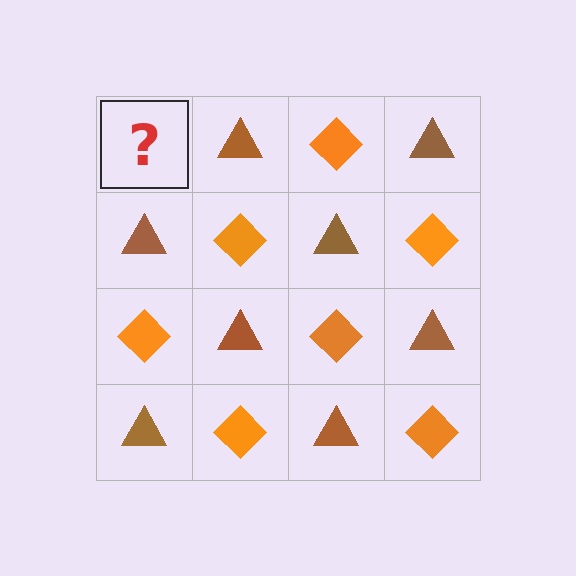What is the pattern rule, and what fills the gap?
The rule is that it alternates orange diamond and brown triangle in a checkerboard pattern. The gap should be filled with an orange diamond.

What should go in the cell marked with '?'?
The missing cell should contain an orange diamond.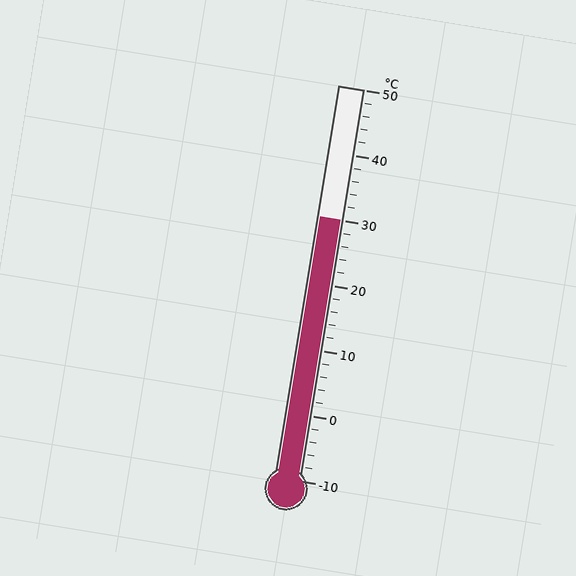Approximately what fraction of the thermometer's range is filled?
The thermometer is filled to approximately 65% of its range.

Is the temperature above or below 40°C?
The temperature is below 40°C.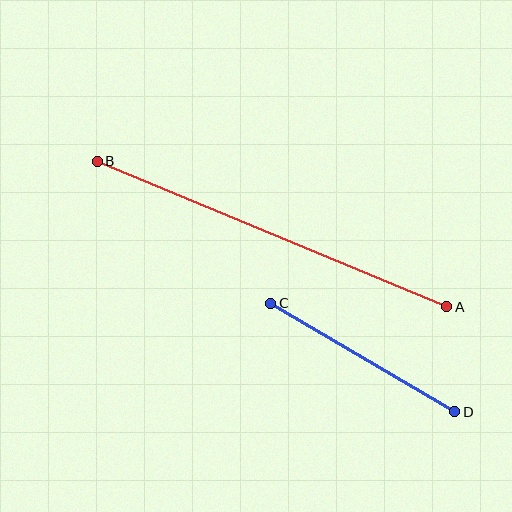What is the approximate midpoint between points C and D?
The midpoint is at approximately (363, 357) pixels.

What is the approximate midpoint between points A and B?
The midpoint is at approximately (272, 234) pixels.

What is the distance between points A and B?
The distance is approximately 379 pixels.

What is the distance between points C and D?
The distance is approximately 214 pixels.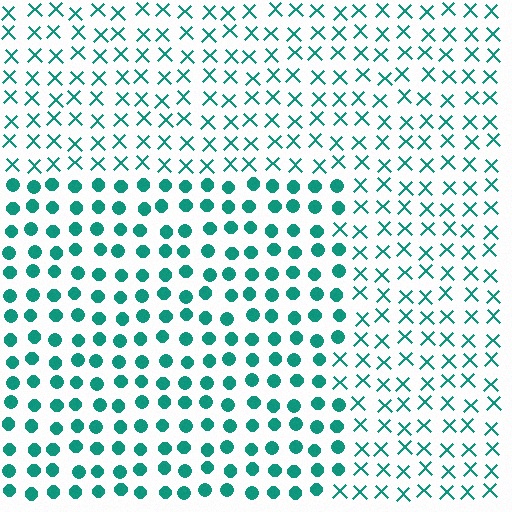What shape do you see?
I see a rectangle.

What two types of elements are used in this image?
The image uses circles inside the rectangle region and X marks outside it.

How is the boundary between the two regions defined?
The boundary is defined by a change in element shape: circles inside vs. X marks outside. All elements share the same color and spacing.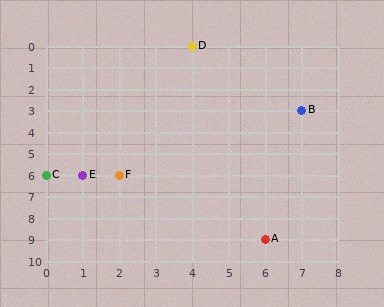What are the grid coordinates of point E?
Point E is at grid coordinates (1, 6).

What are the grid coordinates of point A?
Point A is at grid coordinates (6, 9).